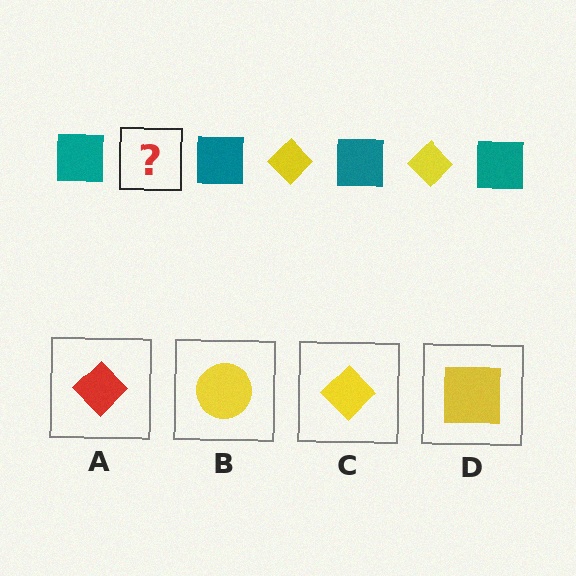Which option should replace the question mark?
Option C.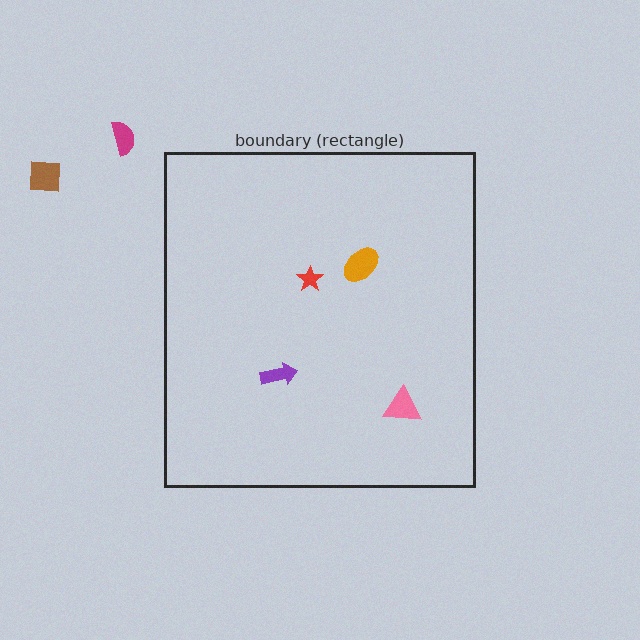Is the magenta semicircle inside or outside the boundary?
Outside.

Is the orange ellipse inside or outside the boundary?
Inside.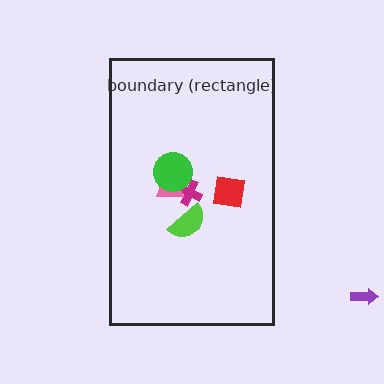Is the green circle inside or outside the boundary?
Inside.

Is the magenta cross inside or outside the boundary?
Inside.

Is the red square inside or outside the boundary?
Inside.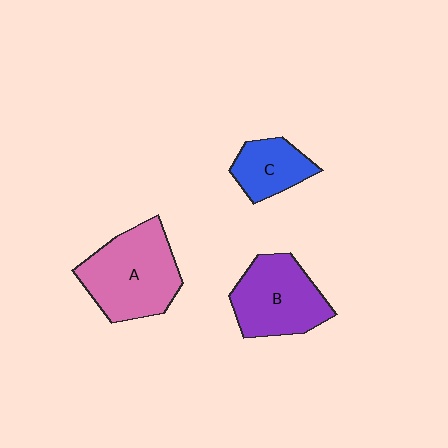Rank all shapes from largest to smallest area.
From largest to smallest: A (pink), B (purple), C (blue).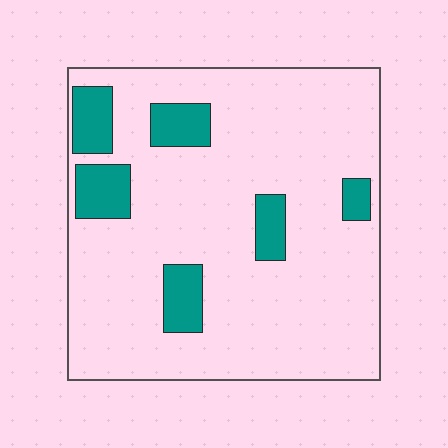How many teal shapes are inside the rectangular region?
6.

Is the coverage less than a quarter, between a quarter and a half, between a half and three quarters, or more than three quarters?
Less than a quarter.